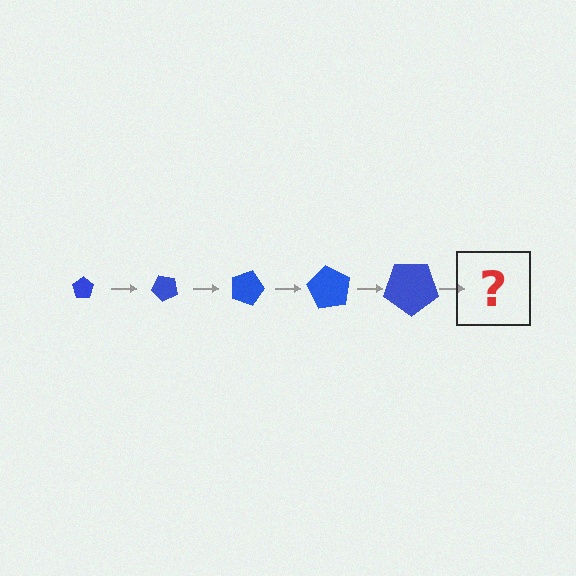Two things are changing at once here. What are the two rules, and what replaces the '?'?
The two rules are that the pentagon grows larger each step and it rotates 45 degrees each step. The '?' should be a pentagon, larger than the previous one and rotated 225 degrees from the start.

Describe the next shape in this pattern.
It should be a pentagon, larger than the previous one and rotated 225 degrees from the start.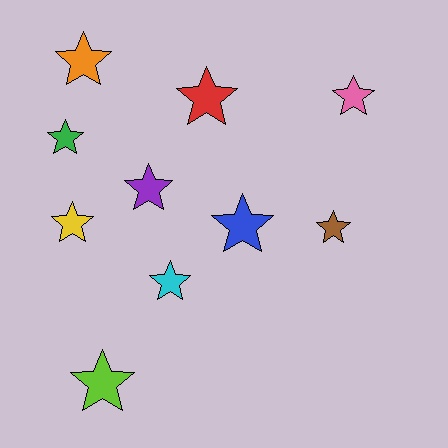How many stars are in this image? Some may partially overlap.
There are 10 stars.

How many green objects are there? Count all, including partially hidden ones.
There is 1 green object.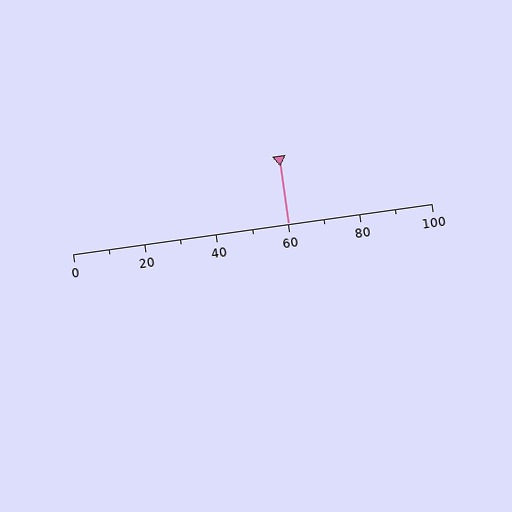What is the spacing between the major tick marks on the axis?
The major ticks are spaced 20 apart.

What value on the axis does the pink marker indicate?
The marker indicates approximately 60.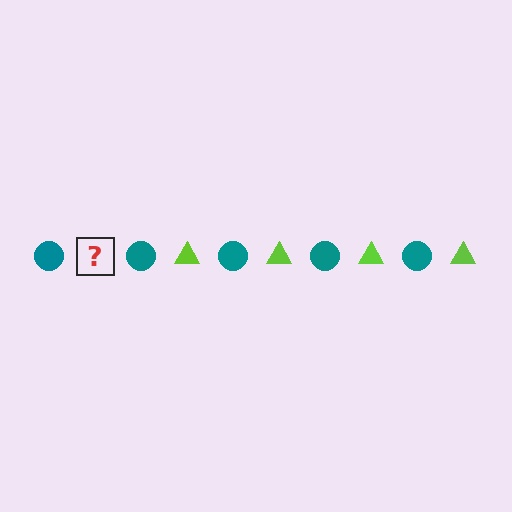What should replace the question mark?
The question mark should be replaced with a lime triangle.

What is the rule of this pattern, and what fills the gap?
The rule is that the pattern alternates between teal circle and lime triangle. The gap should be filled with a lime triangle.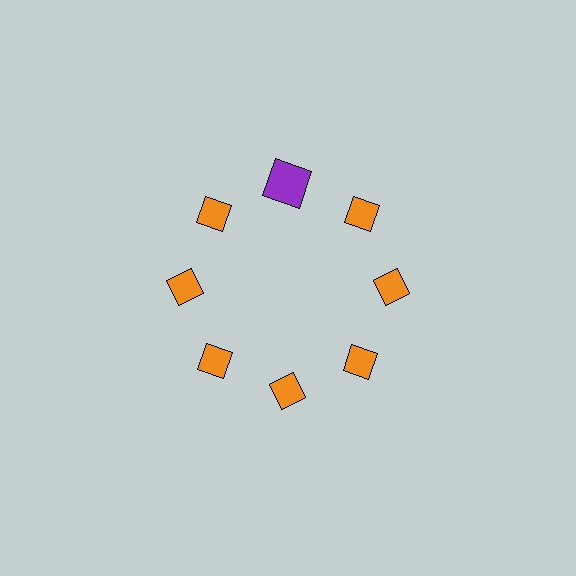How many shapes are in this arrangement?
There are 8 shapes arranged in a ring pattern.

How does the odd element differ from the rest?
It differs in both color (purple instead of orange) and shape (square instead of diamond).